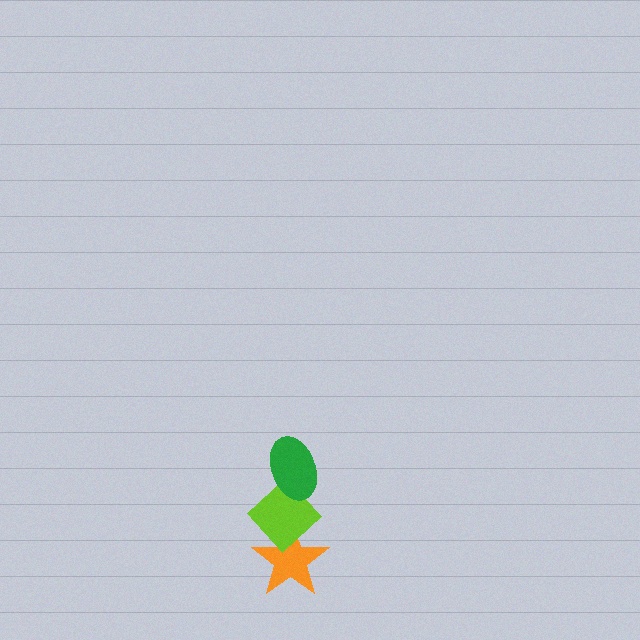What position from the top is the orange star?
The orange star is 3rd from the top.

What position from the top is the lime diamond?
The lime diamond is 2nd from the top.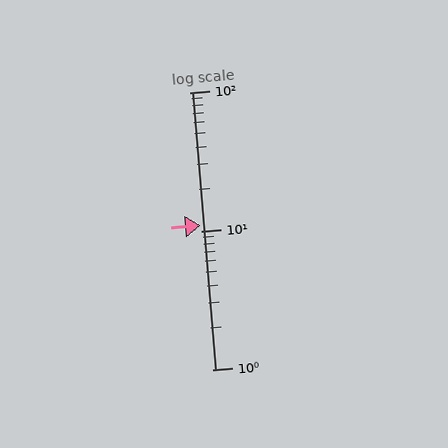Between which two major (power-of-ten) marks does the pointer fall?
The pointer is between 10 and 100.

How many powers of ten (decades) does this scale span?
The scale spans 2 decades, from 1 to 100.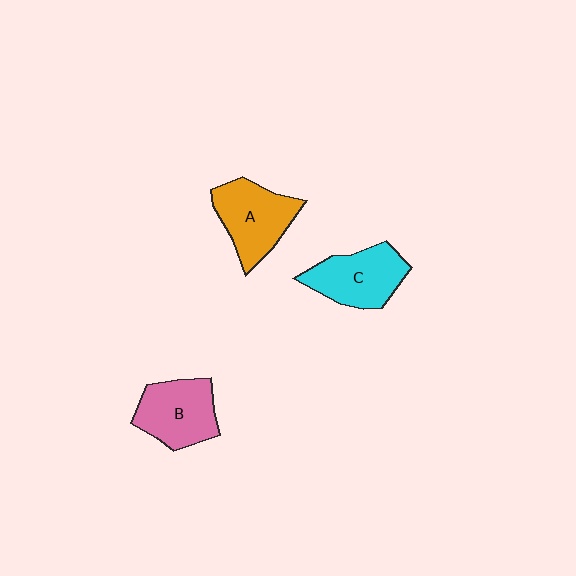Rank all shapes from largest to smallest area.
From largest to smallest: A (orange), C (cyan), B (pink).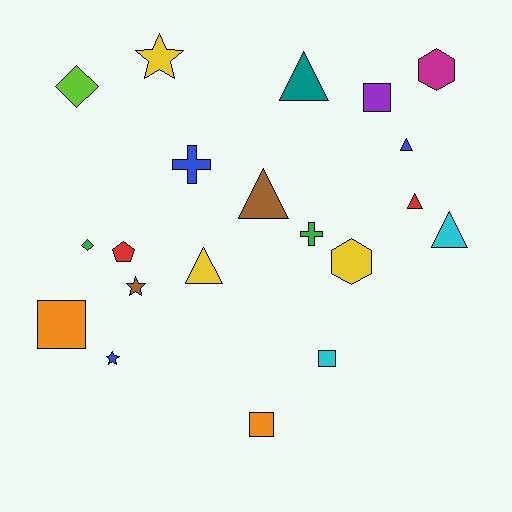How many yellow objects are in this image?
There are 3 yellow objects.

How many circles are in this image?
There are no circles.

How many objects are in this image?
There are 20 objects.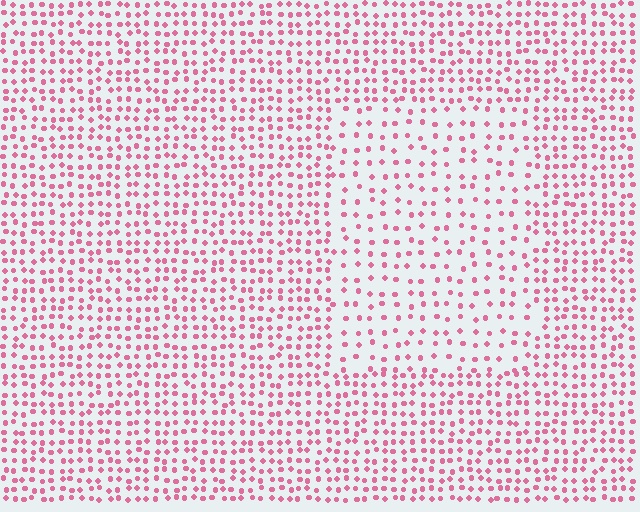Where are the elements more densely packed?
The elements are more densely packed outside the rectangle boundary.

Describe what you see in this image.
The image contains small pink elements arranged at two different densities. A rectangle-shaped region is visible where the elements are less densely packed than the surrounding area.